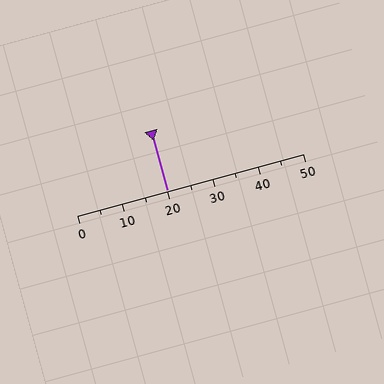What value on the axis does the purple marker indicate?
The marker indicates approximately 20.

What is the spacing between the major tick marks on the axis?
The major ticks are spaced 10 apart.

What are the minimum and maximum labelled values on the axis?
The axis runs from 0 to 50.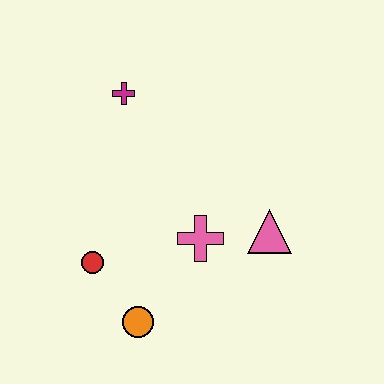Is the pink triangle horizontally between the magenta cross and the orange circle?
No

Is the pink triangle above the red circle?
Yes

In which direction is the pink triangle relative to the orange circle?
The pink triangle is to the right of the orange circle.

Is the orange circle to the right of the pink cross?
No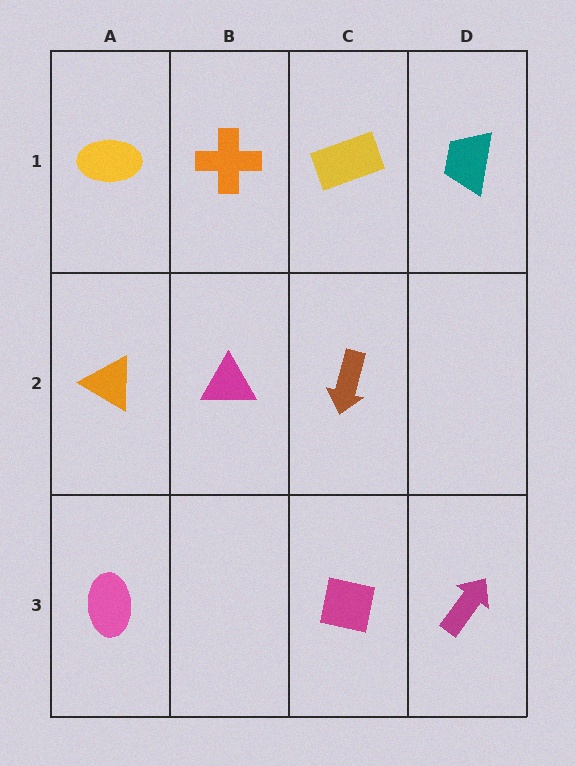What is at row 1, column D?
A teal trapezoid.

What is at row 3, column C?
A magenta square.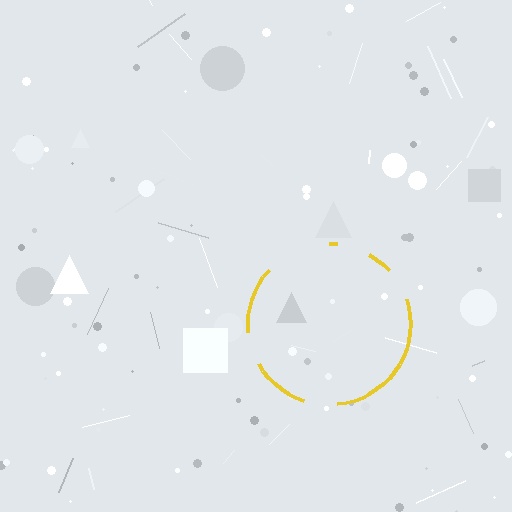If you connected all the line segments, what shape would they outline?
They would outline a circle.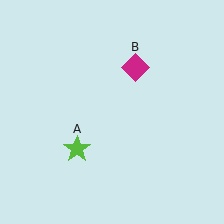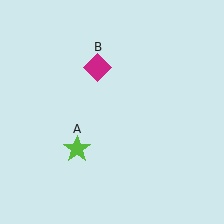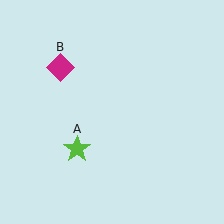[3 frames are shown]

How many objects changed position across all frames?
1 object changed position: magenta diamond (object B).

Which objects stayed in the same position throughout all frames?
Lime star (object A) remained stationary.